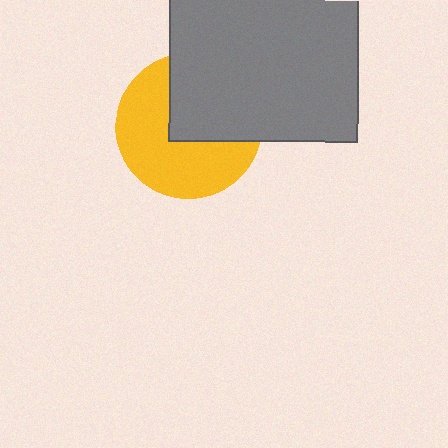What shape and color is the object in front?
The object in front is a gray square.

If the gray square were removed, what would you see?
You would see the complete yellow circle.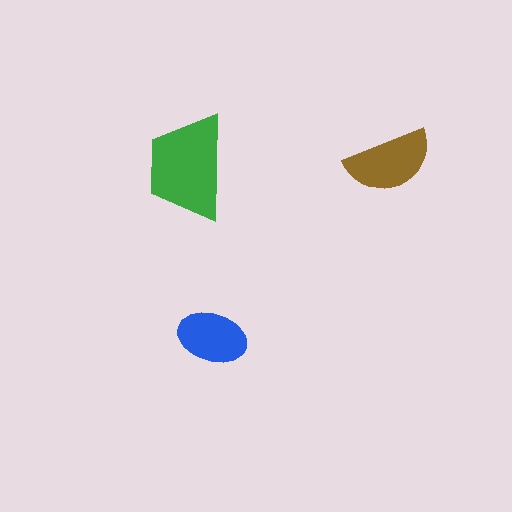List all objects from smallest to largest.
The blue ellipse, the brown semicircle, the green trapezoid.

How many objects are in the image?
There are 3 objects in the image.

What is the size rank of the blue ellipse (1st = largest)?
3rd.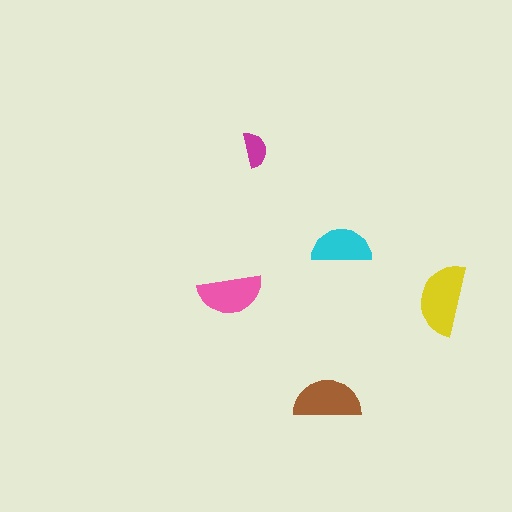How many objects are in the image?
There are 5 objects in the image.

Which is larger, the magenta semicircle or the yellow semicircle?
The yellow one.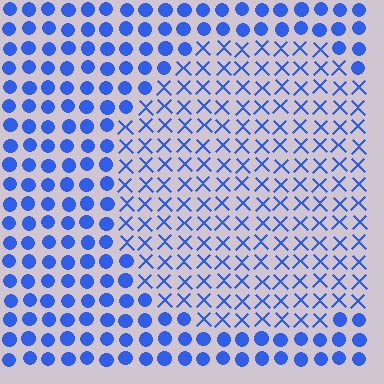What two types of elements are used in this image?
The image uses X marks inside the circle region and circles outside it.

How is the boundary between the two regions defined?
The boundary is defined by a change in element shape: X marks inside vs. circles outside. All elements share the same color and spacing.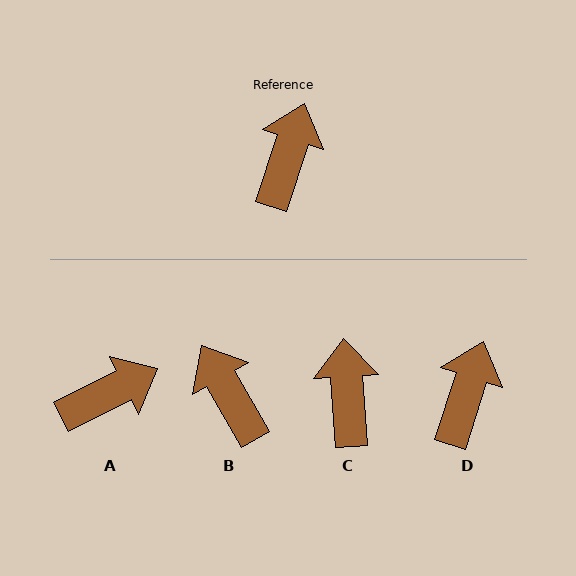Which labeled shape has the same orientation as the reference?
D.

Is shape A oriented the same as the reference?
No, it is off by about 45 degrees.